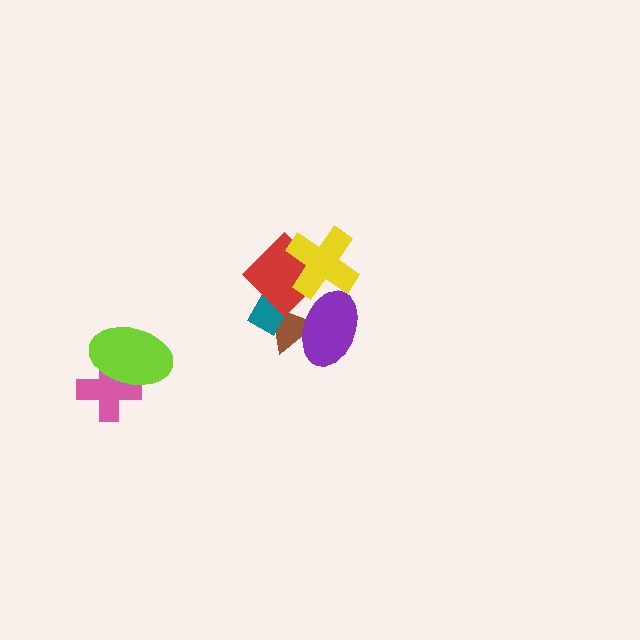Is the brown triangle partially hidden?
Yes, it is partially covered by another shape.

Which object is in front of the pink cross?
The lime ellipse is in front of the pink cross.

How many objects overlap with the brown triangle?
3 objects overlap with the brown triangle.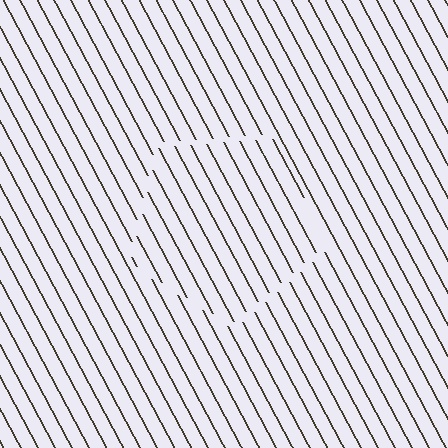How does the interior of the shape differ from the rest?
The interior of the shape contains the same grating, shifted by half a period — the contour is defined by the phase discontinuity where line-ends from the inner and outer gratings abut.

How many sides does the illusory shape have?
5 sides — the line-ends trace a pentagon.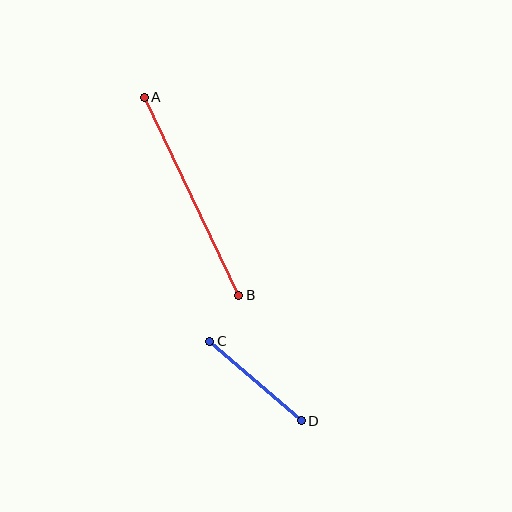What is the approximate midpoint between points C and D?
The midpoint is at approximately (256, 381) pixels.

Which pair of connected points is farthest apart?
Points A and B are farthest apart.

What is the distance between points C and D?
The distance is approximately 121 pixels.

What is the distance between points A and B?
The distance is approximately 220 pixels.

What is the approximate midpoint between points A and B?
The midpoint is at approximately (192, 196) pixels.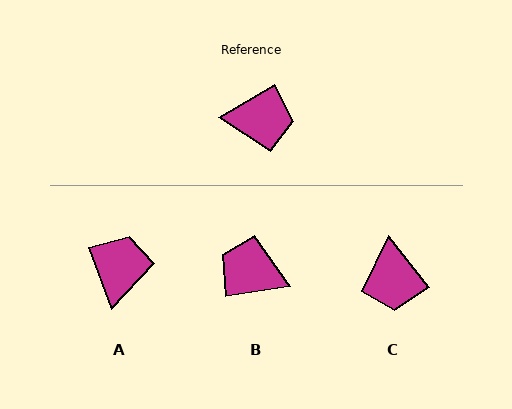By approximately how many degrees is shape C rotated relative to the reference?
Approximately 83 degrees clockwise.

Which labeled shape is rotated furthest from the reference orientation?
B, about 158 degrees away.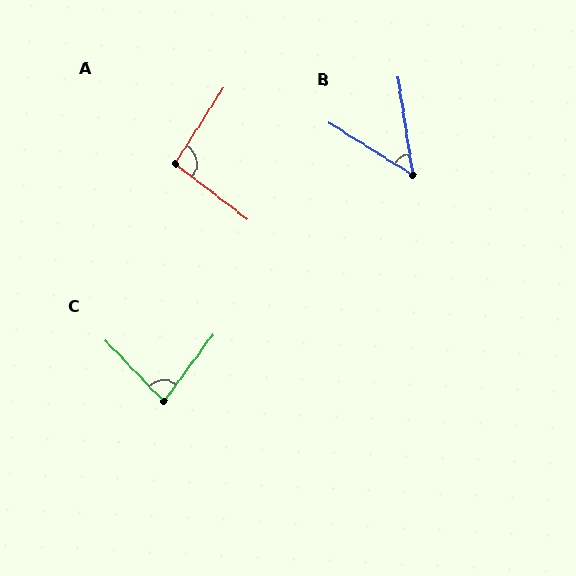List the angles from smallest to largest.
B (50°), C (80°), A (95°).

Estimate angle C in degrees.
Approximately 80 degrees.